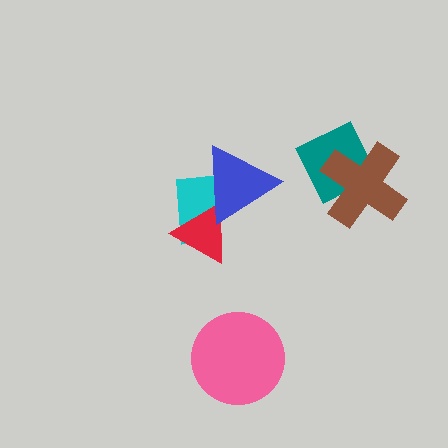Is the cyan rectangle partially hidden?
Yes, it is partially covered by another shape.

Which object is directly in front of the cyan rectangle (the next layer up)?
The red triangle is directly in front of the cyan rectangle.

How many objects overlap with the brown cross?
1 object overlaps with the brown cross.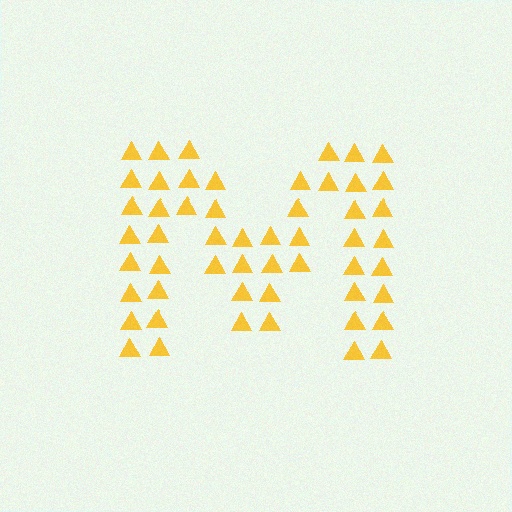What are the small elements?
The small elements are triangles.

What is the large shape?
The large shape is the letter M.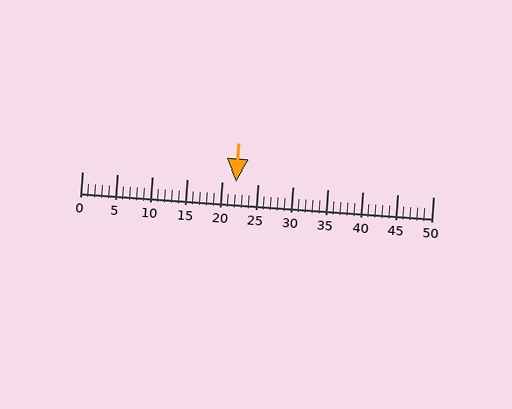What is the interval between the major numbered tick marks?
The major tick marks are spaced 5 units apart.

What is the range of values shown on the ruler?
The ruler shows values from 0 to 50.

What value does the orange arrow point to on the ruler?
The orange arrow points to approximately 22.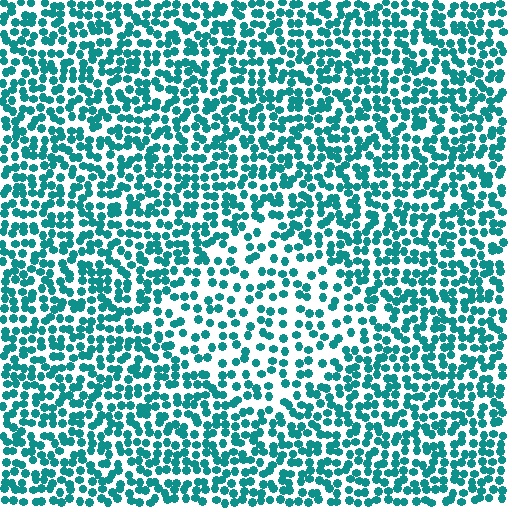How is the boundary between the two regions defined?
The boundary is defined by a change in element density (approximately 1.8x ratio). All elements are the same color, size, and shape.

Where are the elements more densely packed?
The elements are more densely packed outside the diamond boundary.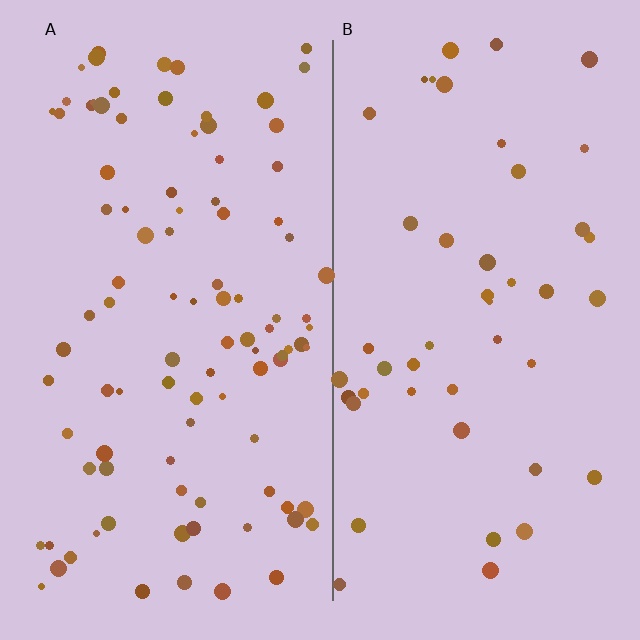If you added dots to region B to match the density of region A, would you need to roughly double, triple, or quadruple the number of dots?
Approximately double.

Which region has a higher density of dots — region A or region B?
A (the left).